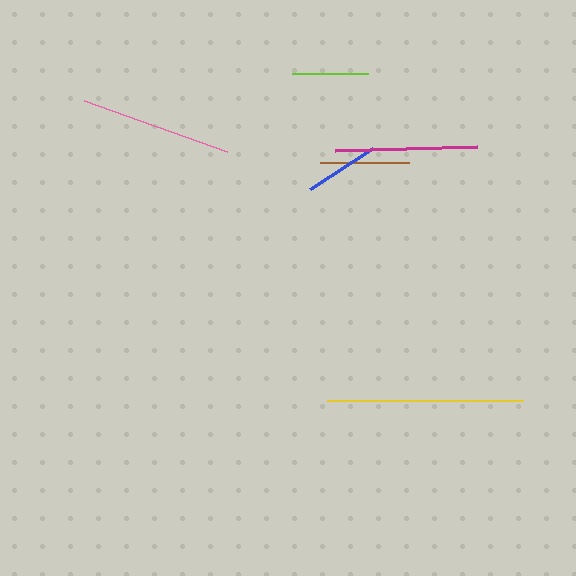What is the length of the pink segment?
The pink segment is approximately 151 pixels long.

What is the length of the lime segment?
The lime segment is approximately 76 pixels long.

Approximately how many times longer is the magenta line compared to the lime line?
The magenta line is approximately 1.9 times the length of the lime line.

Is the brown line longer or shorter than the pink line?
The pink line is longer than the brown line.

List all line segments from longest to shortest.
From longest to shortest: yellow, pink, magenta, brown, lime, blue.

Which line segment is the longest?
The yellow line is the longest at approximately 196 pixels.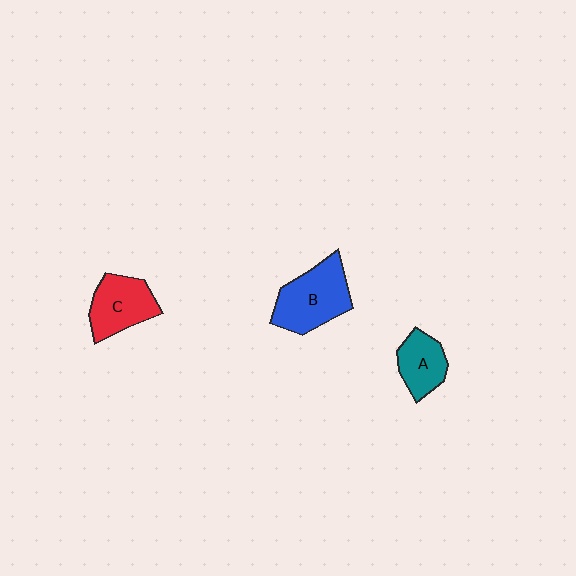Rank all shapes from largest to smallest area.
From largest to smallest: B (blue), C (red), A (teal).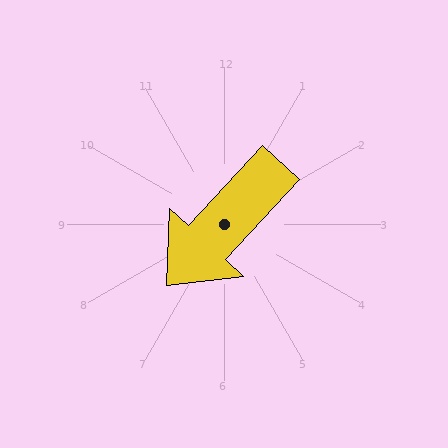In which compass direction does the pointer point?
Southwest.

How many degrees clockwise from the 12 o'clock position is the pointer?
Approximately 223 degrees.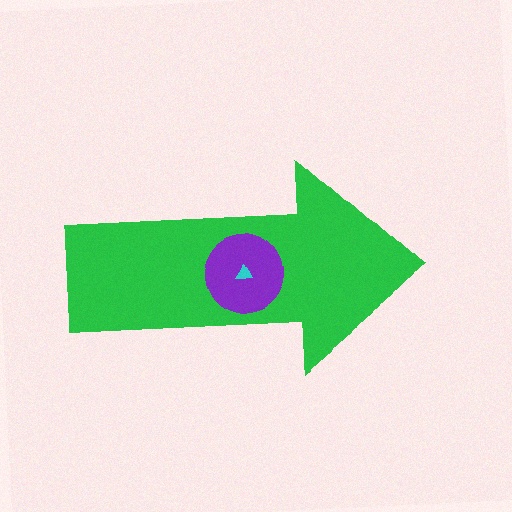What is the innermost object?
The cyan triangle.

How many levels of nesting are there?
3.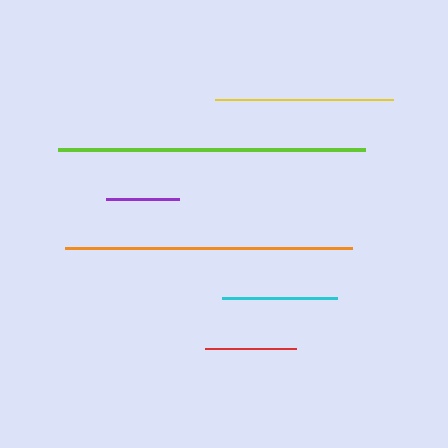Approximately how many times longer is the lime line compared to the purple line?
The lime line is approximately 4.2 times the length of the purple line.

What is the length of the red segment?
The red segment is approximately 91 pixels long.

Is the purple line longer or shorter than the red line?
The red line is longer than the purple line.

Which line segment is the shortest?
The purple line is the shortest at approximately 73 pixels.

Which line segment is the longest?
The lime line is the longest at approximately 308 pixels.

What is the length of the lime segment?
The lime segment is approximately 308 pixels long.